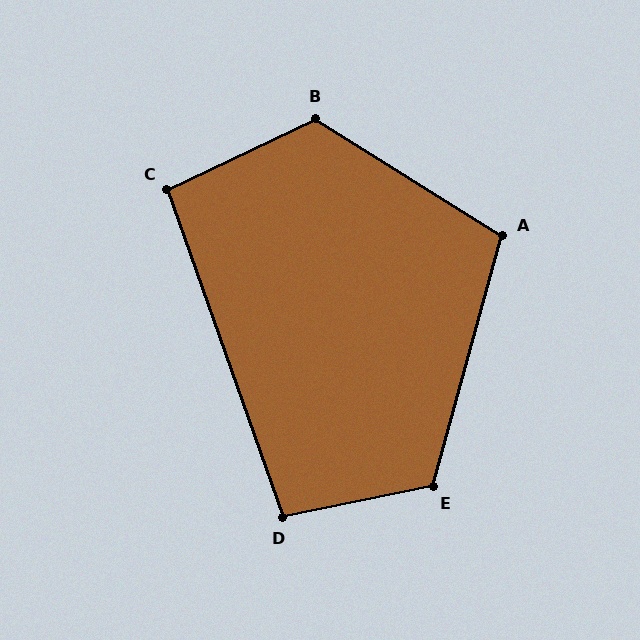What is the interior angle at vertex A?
Approximately 107 degrees (obtuse).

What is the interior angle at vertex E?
Approximately 117 degrees (obtuse).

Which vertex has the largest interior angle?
B, at approximately 123 degrees.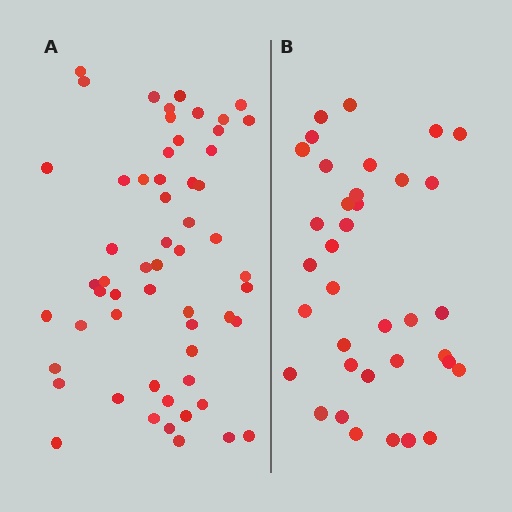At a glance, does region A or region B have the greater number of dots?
Region A (the left region) has more dots.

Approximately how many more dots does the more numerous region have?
Region A has approximately 20 more dots than region B.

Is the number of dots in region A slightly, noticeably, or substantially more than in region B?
Region A has substantially more. The ratio is roughly 1.6 to 1.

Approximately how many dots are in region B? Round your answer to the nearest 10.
About 40 dots. (The exact count is 36, which rounds to 40.)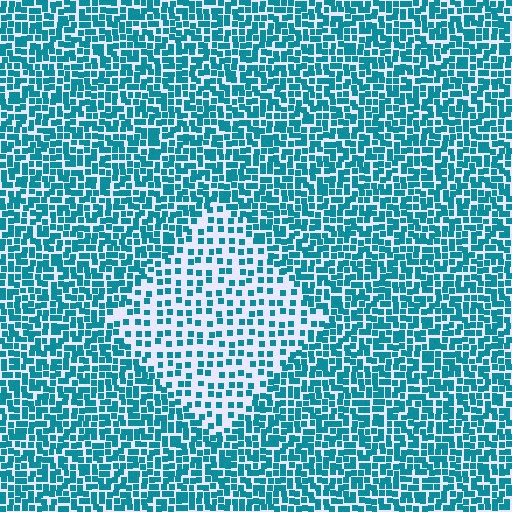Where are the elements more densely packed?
The elements are more densely packed outside the diamond boundary.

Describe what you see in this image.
The image contains small teal elements arranged at two different densities. A diamond-shaped region is visible where the elements are less densely packed than the surrounding area.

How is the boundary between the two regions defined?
The boundary is defined by a change in element density (approximately 2.1x ratio). All elements are the same color, size, and shape.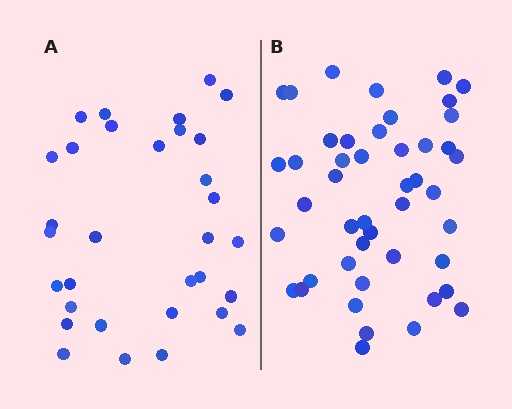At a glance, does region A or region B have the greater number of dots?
Region B (the right region) has more dots.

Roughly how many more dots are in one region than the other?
Region B has approximately 15 more dots than region A.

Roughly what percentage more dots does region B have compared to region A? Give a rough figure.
About 45% more.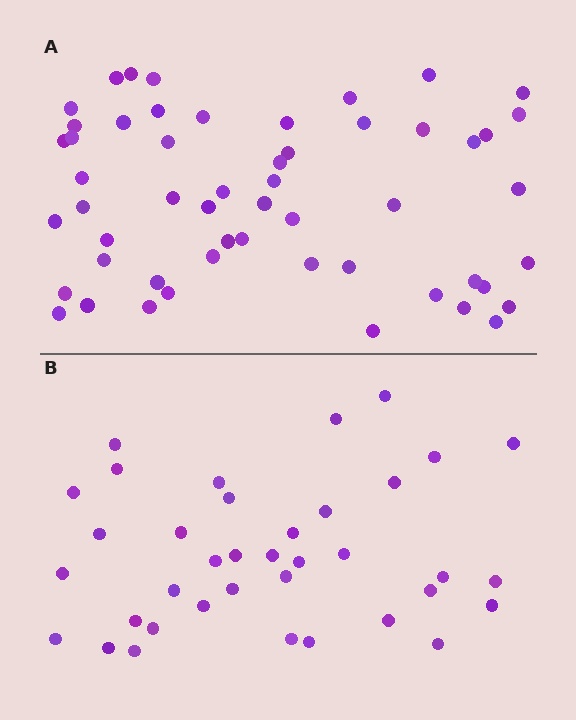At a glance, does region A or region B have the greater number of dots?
Region A (the top region) has more dots.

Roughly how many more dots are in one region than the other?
Region A has approximately 15 more dots than region B.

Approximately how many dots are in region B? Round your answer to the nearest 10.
About 40 dots. (The exact count is 37, which rounds to 40.)